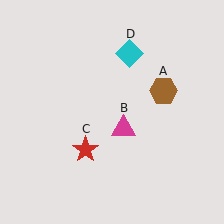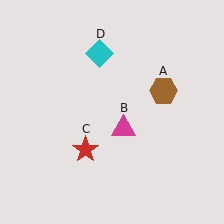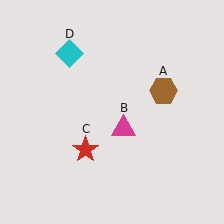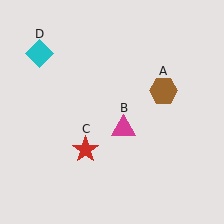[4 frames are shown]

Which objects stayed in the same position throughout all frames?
Brown hexagon (object A) and magenta triangle (object B) and red star (object C) remained stationary.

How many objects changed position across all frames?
1 object changed position: cyan diamond (object D).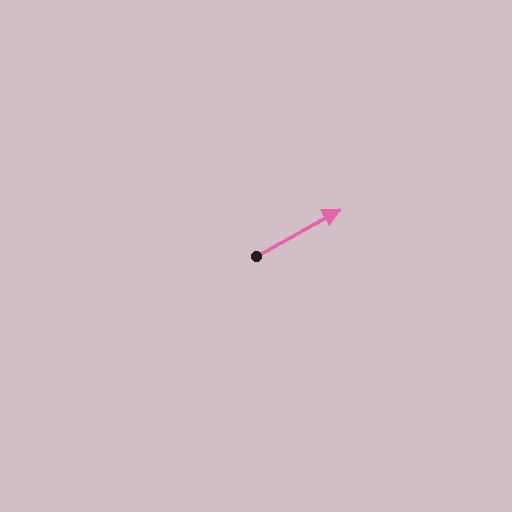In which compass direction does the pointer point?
Northeast.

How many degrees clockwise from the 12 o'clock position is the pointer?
Approximately 61 degrees.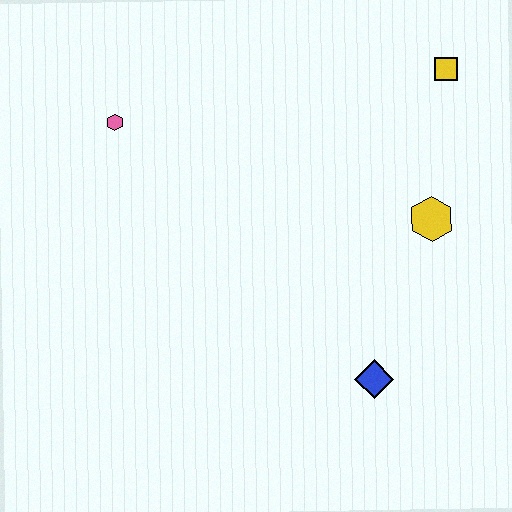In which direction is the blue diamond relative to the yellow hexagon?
The blue diamond is below the yellow hexagon.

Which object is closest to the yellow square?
The yellow hexagon is closest to the yellow square.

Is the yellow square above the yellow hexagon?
Yes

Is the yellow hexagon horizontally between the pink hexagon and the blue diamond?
No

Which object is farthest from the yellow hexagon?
The pink hexagon is farthest from the yellow hexagon.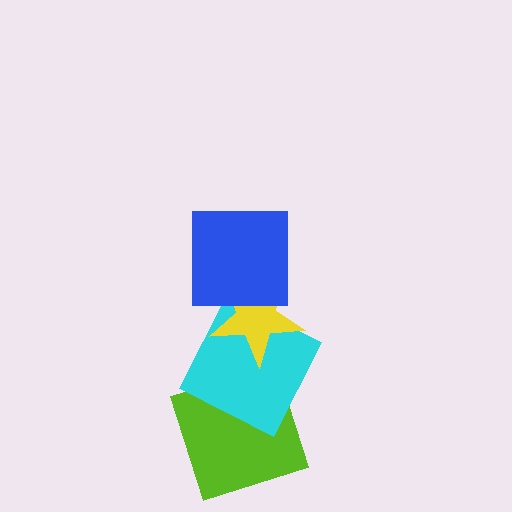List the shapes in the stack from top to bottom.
From top to bottom: the blue square, the yellow star, the cyan square, the lime square.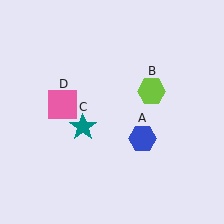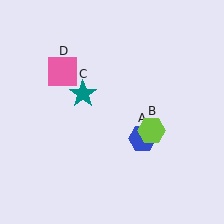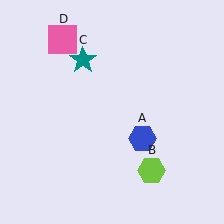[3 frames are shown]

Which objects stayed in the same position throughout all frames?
Blue hexagon (object A) remained stationary.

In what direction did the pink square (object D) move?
The pink square (object D) moved up.